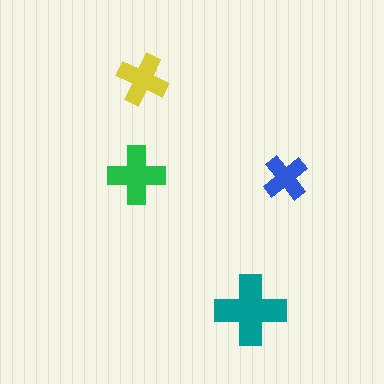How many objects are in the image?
There are 4 objects in the image.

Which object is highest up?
The yellow cross is topmost.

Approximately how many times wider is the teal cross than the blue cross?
About 1.5 times wider.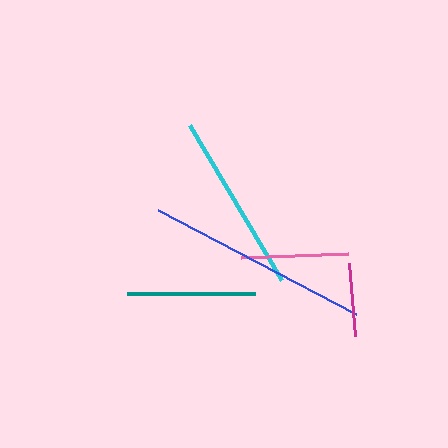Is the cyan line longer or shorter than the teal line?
The cyan line is longer than the teal line.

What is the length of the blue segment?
The blue segment is approximately 224 pixels long.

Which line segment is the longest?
The blue line is the longest at approximately 224 pixels.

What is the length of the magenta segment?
The magenta segment is approximately 73 pixels long.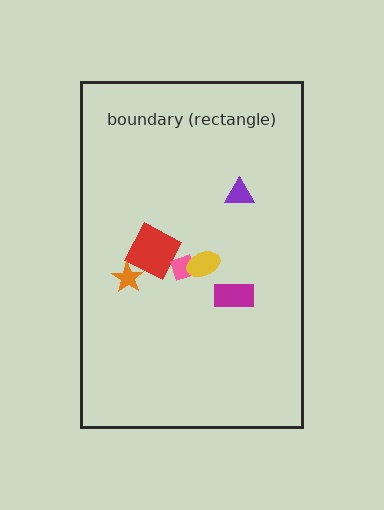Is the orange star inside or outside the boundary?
Inside.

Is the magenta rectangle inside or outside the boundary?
Inside.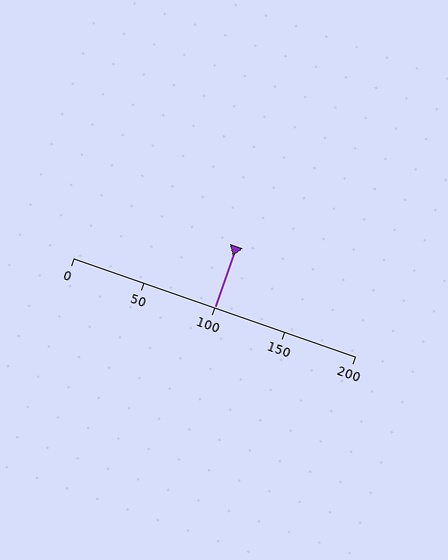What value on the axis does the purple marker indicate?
The marker indicates approximately 100.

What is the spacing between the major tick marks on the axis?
The major ticks are spaced 50 apart.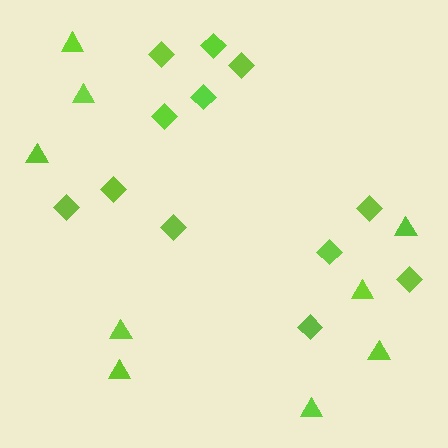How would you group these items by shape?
There are 2 groups: one group of diamonds (12) and one group of triangles (9).